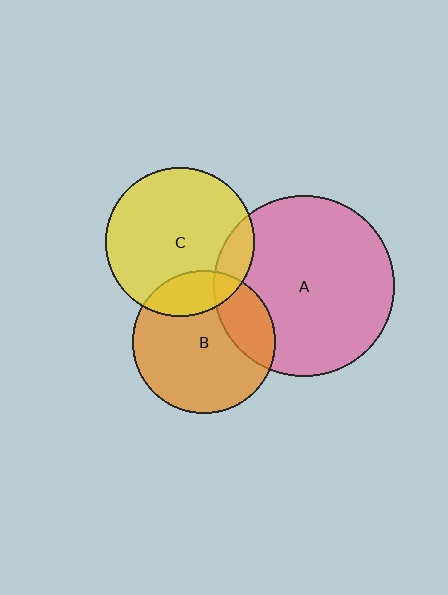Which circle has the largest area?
Circle A (pink).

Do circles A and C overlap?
Yes.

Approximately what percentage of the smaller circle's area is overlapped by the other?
Approximately 15%.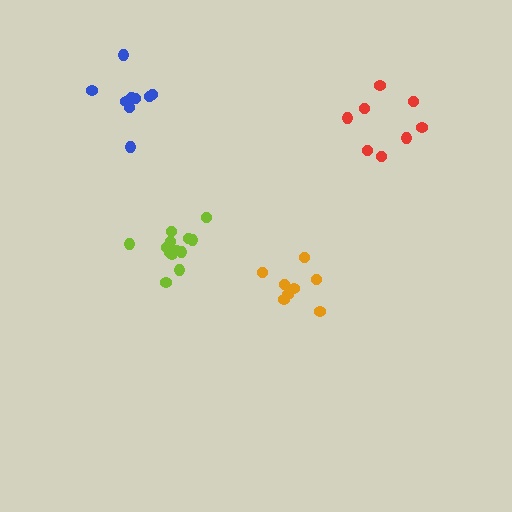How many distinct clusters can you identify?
There are 4 distinct clusters.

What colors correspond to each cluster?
The clusters are colored: orange, blue, red, lime.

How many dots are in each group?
Group 1: 8 dots, Group 2: 9 dots, Group 3: 8 dots, Group 4: 13 dots (38 total).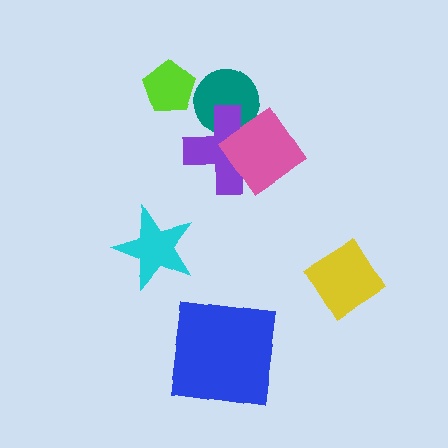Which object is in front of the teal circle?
The purple cross is in front of the teal circle.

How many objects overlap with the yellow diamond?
0 objects overlap with the yellow diamond.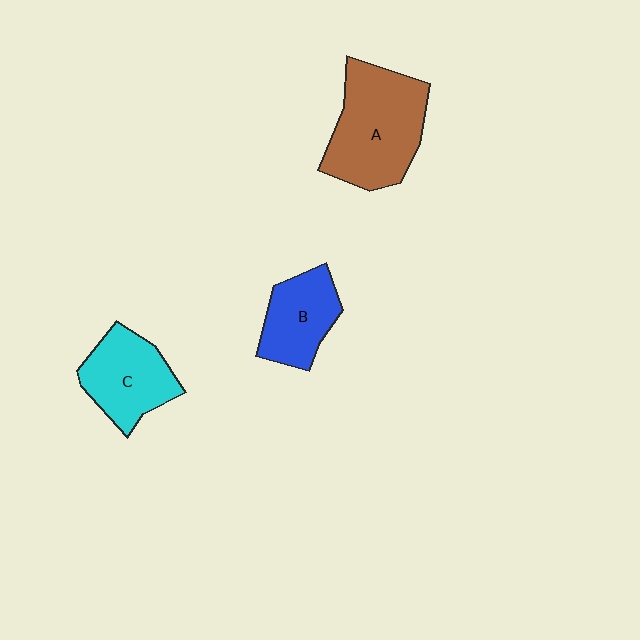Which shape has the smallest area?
Shape B (blue).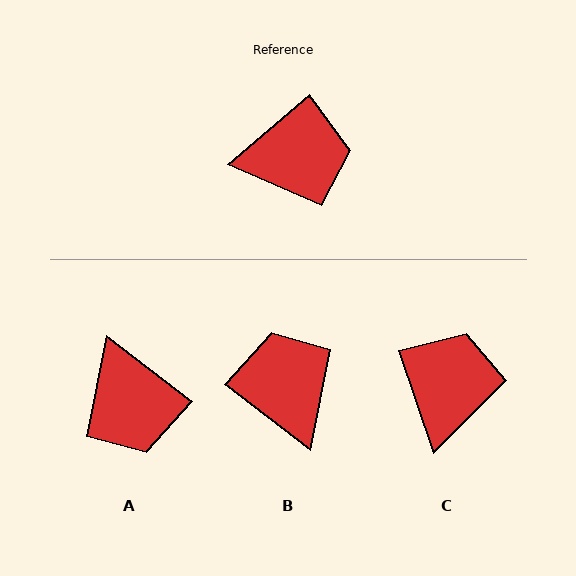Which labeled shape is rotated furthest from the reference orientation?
B, about 102 degrees away.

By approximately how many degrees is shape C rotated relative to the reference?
Approximately 68 degrees counter-clockwise.